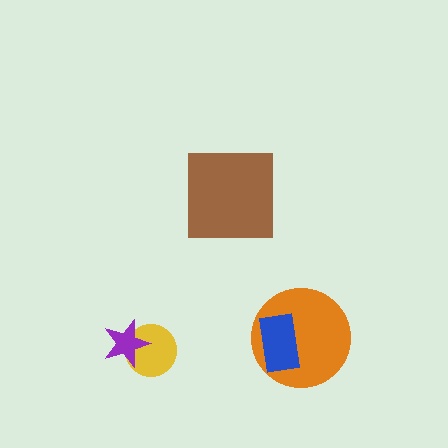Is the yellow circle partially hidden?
Yes, it is partially covered by another shape.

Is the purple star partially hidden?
No, no other shape covers it.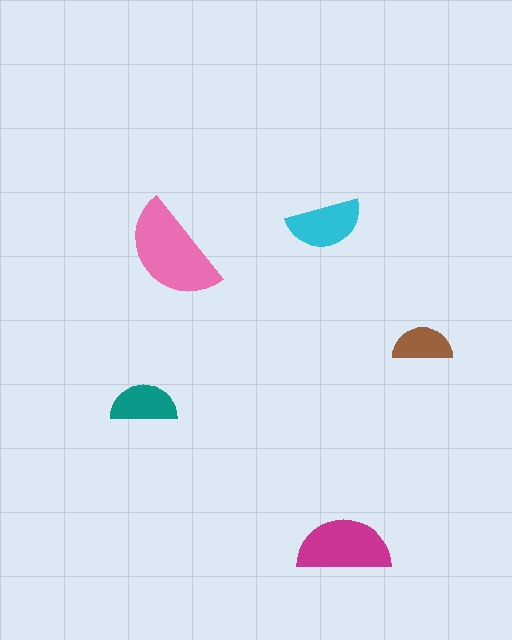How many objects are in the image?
There are 5 objects in the image.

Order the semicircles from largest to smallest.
the pink one, the magenta one, the cyan one, the teal one, the brown one.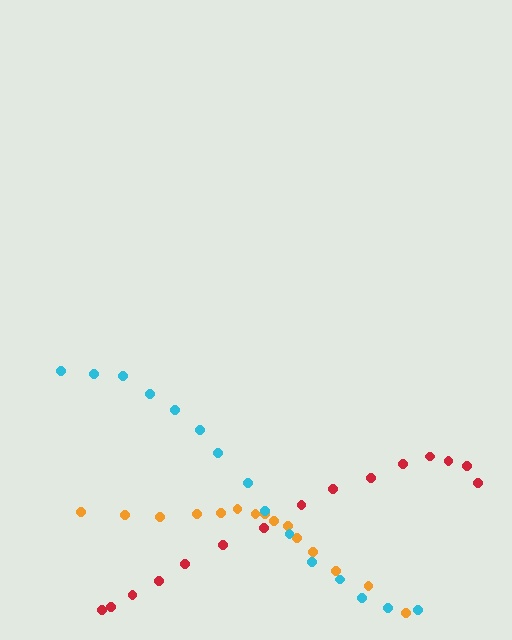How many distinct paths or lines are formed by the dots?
There are 3 distinct paths.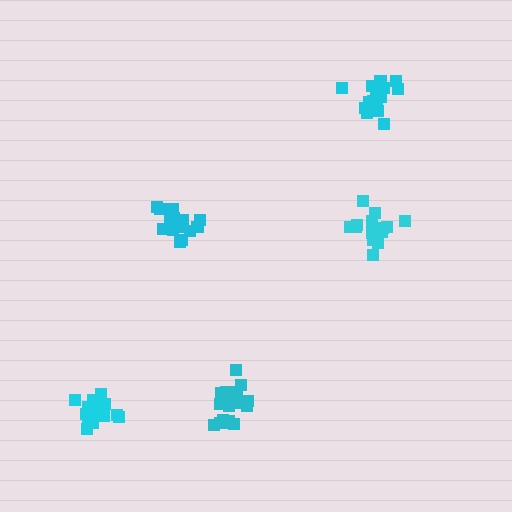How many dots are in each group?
Group 1: 15 dots, Group 2: 18 dots, Group 3: 16 dots, Group 4: 21 dots, Group 5: 17 dots (87 total).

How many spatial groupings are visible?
There are 5 spatial groupings.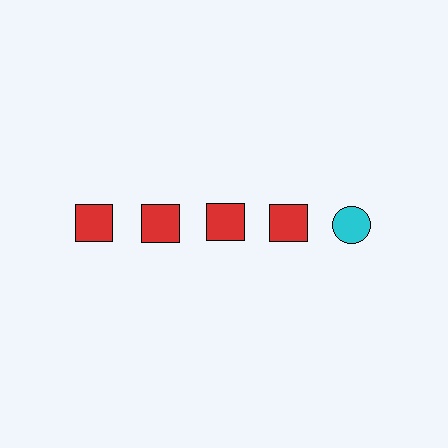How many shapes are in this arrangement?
There are 5 shapes arranged in a grid pattern.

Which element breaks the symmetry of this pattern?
The cyan circle in the top row, rightmost column breaks the symmetry. All other shapes are red squares.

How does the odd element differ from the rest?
It differs in both color (cyan instead of red) and shape (circle instead of square).